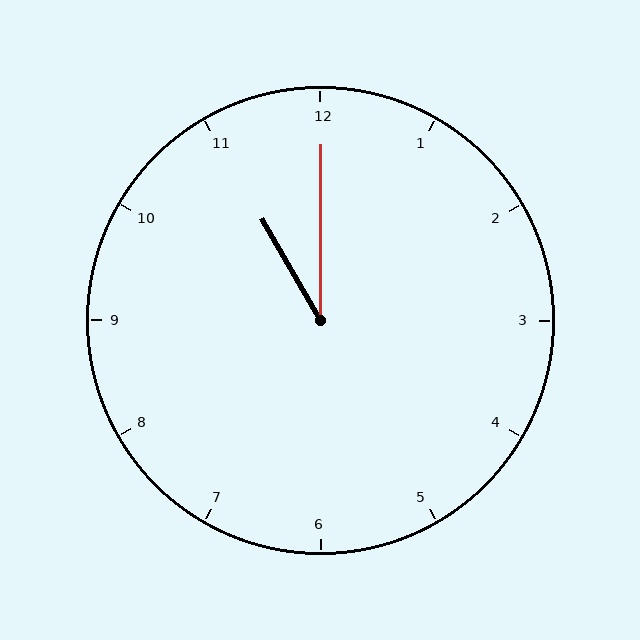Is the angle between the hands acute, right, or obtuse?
It is acute.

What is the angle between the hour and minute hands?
Approximately 30 degrees.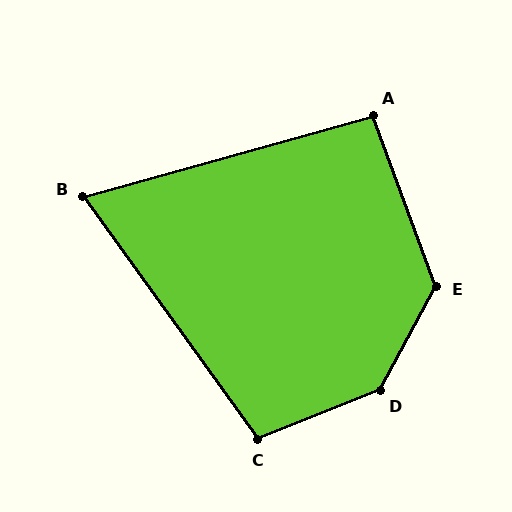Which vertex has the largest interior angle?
D, at approximately 140 degrees.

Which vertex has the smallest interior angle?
B, at approximately 70 degrees.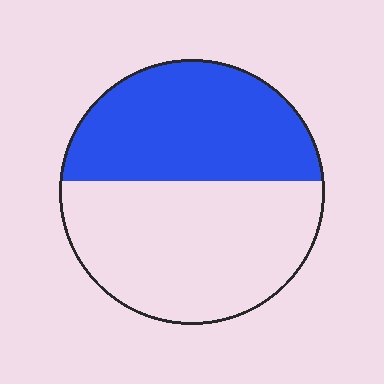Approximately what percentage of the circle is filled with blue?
Approximately 45%.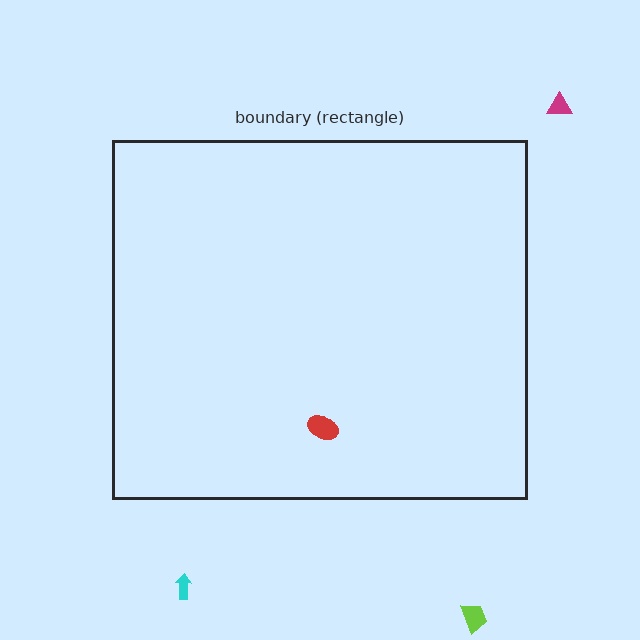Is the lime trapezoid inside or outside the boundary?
Outside.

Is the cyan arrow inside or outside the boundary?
Outside.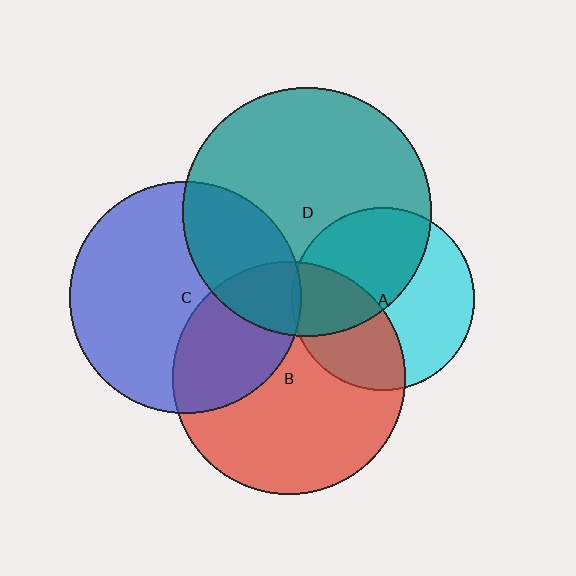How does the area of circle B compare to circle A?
Approximately 1.6 times.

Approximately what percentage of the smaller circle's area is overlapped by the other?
Approximately 20%.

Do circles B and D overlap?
Yes.